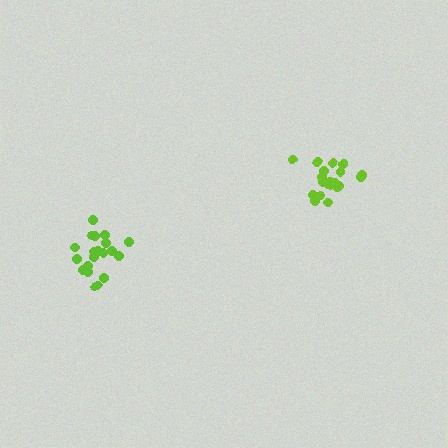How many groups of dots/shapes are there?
There are 2 groups.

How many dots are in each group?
Group 1: 20 dots, Group 2: 20 dots (40 total).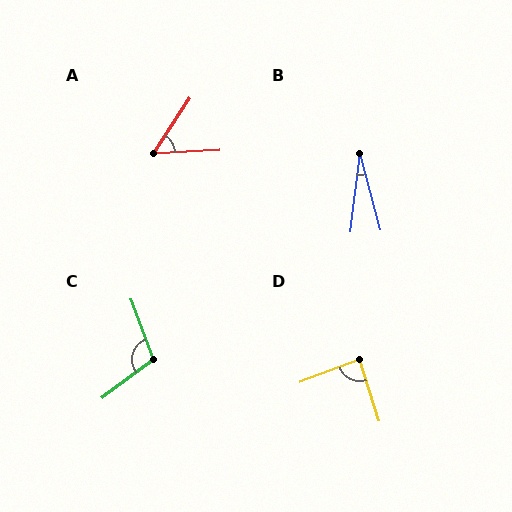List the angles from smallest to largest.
B (22°), A (54°), D (87°), C (107°).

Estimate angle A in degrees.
Approximately 54 degrees.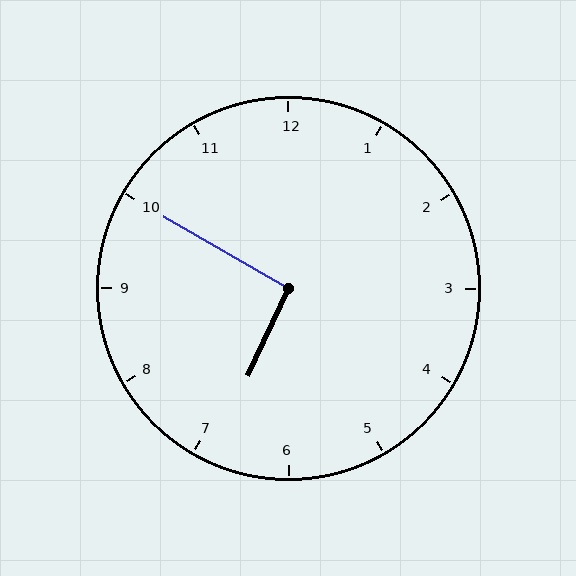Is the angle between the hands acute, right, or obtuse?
It is right.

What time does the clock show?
6:50.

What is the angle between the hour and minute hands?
Approximately 95 degrees.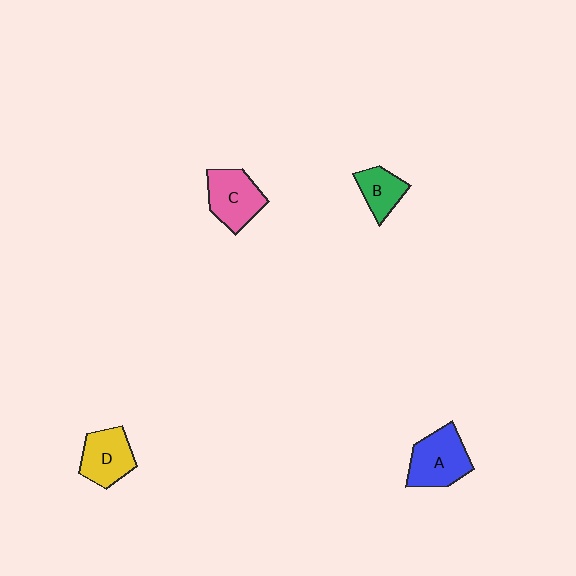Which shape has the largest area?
Shape A (blue).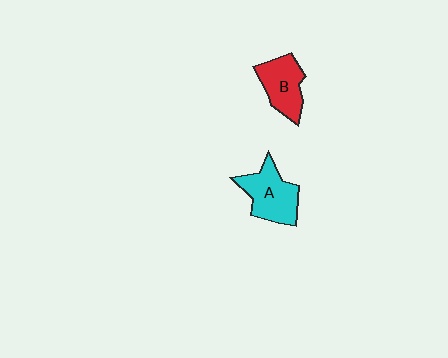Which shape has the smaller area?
Shape B (red).